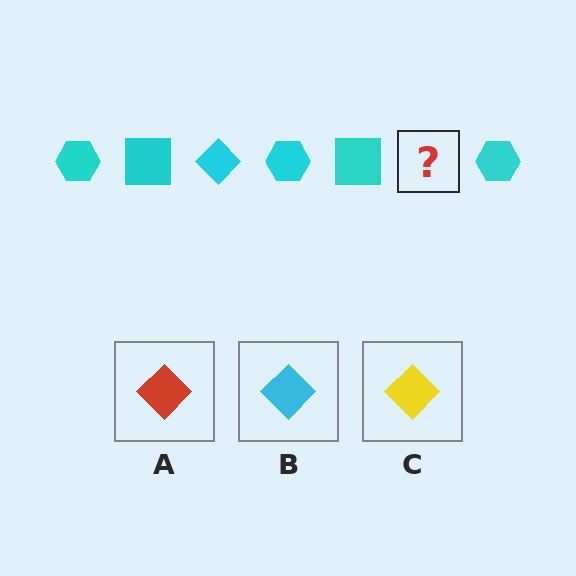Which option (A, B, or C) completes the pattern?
B.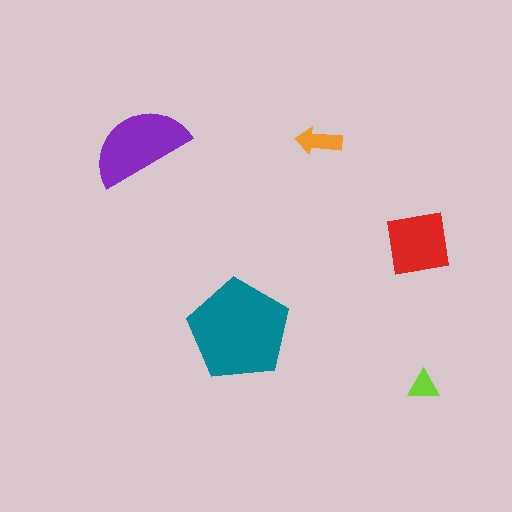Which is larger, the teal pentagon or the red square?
The teal pentagon.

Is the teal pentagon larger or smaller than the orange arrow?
Larger.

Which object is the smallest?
The lime triangle.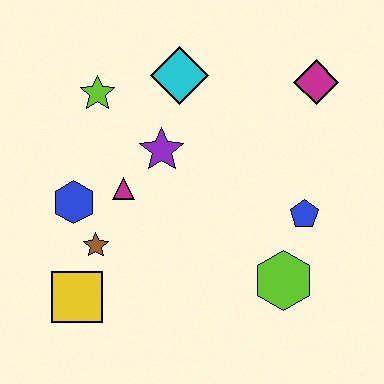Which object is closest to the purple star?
The magenta triangle is closest to the purple star.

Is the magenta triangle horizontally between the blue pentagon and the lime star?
Yes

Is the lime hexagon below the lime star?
Yes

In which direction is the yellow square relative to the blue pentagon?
The yellow square is to the left of the blue pentagon.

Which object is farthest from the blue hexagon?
The magenta diamond is farthest from the blue hexagon.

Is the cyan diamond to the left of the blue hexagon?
No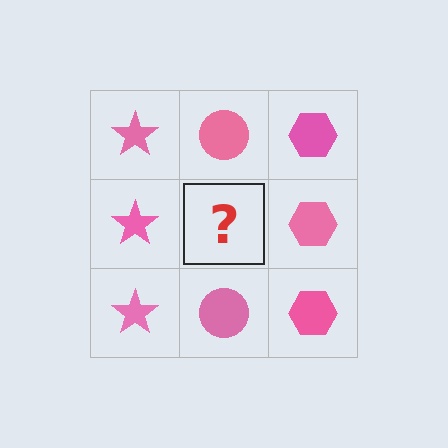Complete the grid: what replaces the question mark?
The question mark should be replaced with a pink circle.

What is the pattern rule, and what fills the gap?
The rule is that each column has a consistent shape. The gap should be filled with a pink circle.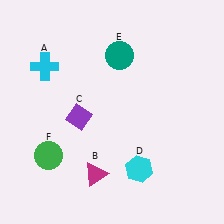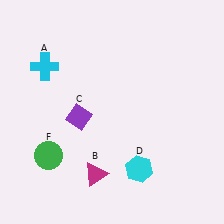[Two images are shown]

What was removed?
The teal circle (E) was removed in Image 2.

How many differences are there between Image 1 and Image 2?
There is 1 difference between the two images.